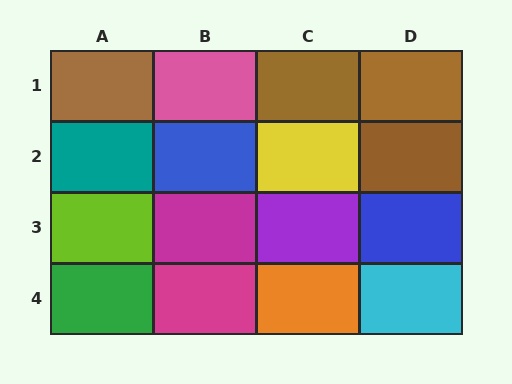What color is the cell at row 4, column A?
Green.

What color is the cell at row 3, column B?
Magenta.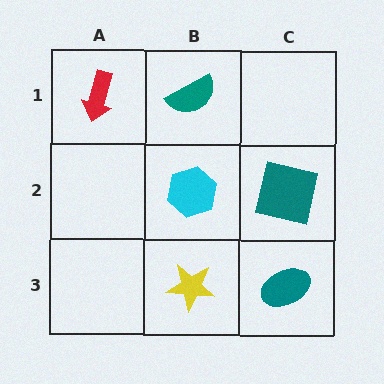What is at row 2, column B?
A cyan hexagon.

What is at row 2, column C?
A teal square.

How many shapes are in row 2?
2 shapes.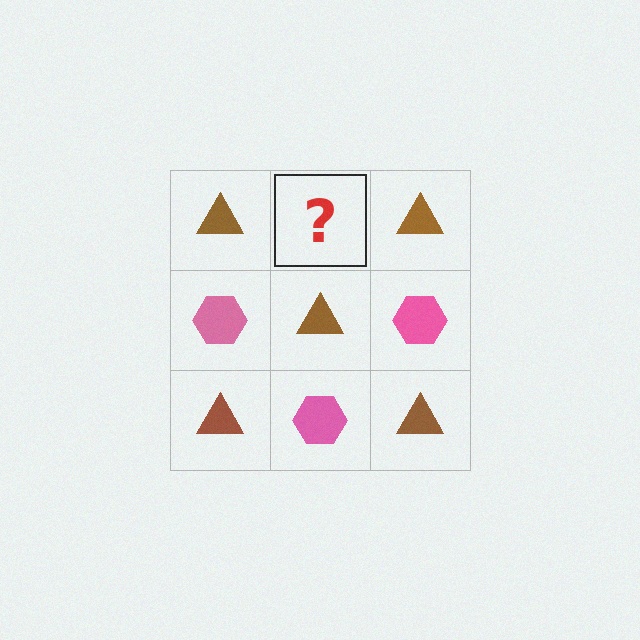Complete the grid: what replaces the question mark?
The question mark should be replaced with a pink hexagon.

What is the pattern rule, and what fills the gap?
The rule is that it alternates brown triangle and pink hexagon in a checkerboard pattern. The gap should be filled with a pink hexagon.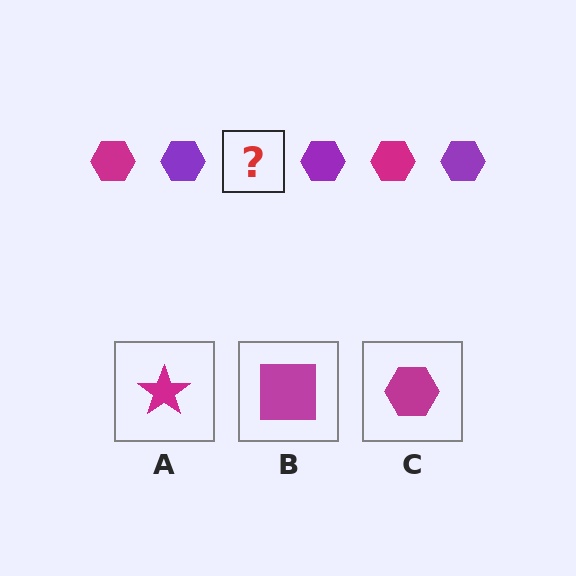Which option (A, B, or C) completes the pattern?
C.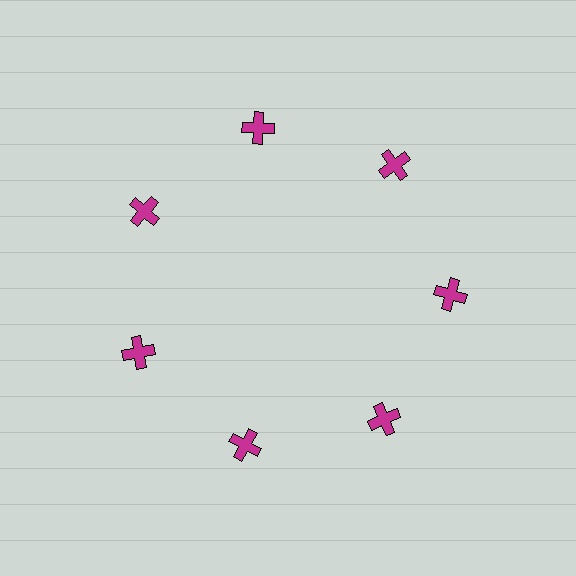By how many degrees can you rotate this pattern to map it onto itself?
The pattern maps onto itself every 51 degrees of rotation.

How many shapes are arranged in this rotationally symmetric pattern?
There are 7 shapes, arranged in 7 groups of 1.